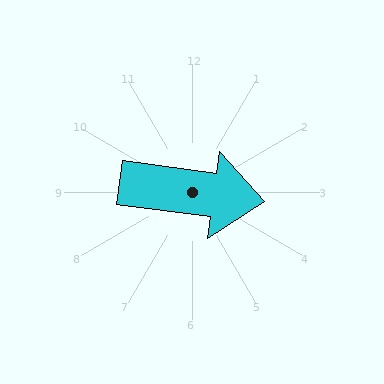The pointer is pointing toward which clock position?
Roughly 3 o'clock.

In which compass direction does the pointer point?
East.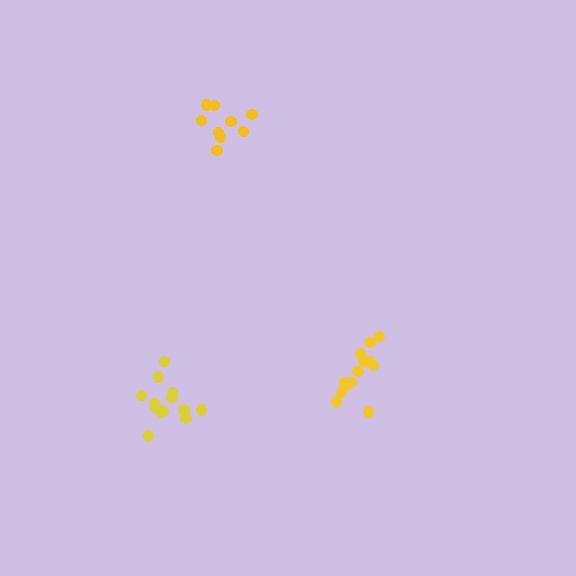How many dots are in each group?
Group 1: 14 dots, Group 2: 9 dots, Group 3: 13 dots (36 total).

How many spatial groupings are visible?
There are 3 spatial groupings.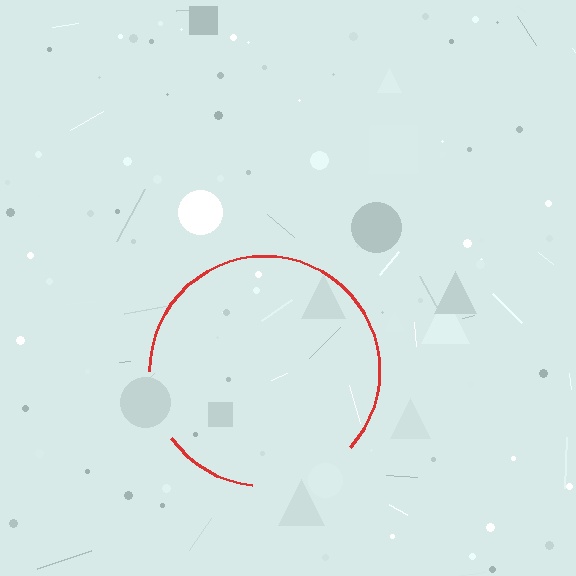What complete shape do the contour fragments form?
The contour fragments form a circle.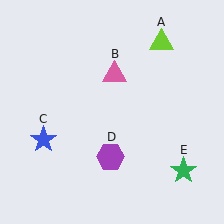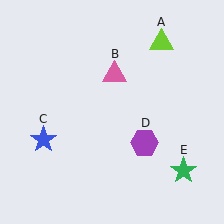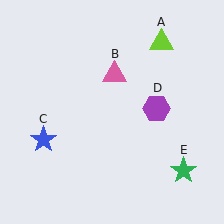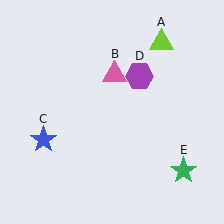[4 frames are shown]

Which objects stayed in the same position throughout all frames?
Lime triangle (object A) and pink triangle (object B) and blue star (object C) and green star (object E) remained stationary.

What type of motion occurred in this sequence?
The purple hexagon (object D) rotated counterclockwise around the center of the scene.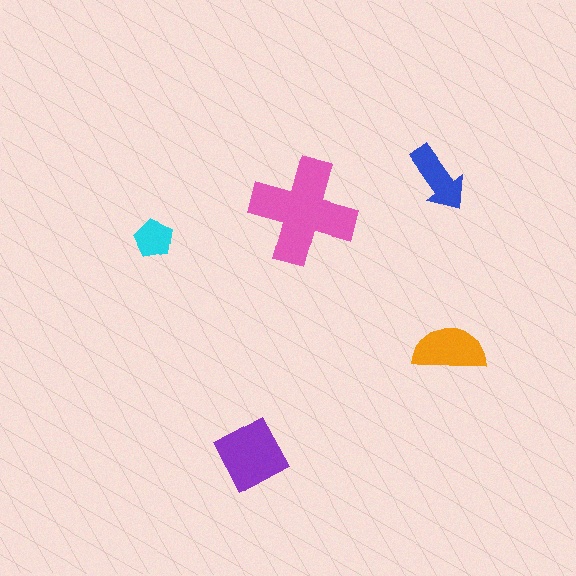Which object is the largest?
The pink cross.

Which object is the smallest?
The cyan pentagon.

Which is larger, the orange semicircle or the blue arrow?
The orange semicircle.